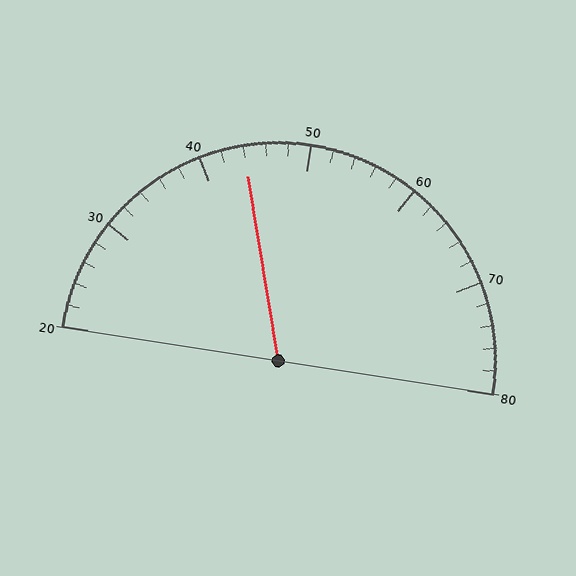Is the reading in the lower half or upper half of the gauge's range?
The reading is in the lower half of the range (20 to 80).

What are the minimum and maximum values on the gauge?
The gauge ranges from 20 to 80.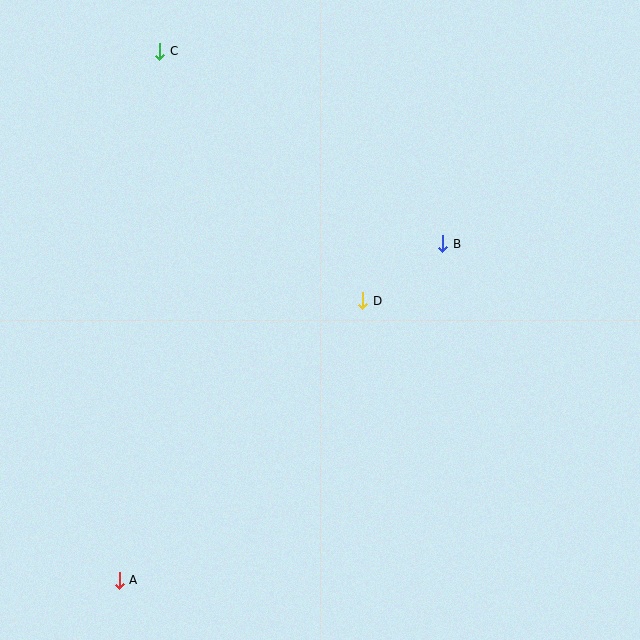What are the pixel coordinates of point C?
Point C is at (160, 51).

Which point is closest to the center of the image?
Point D at (363, 301) is closest to the center.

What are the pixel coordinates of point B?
Point B is at (443, 244).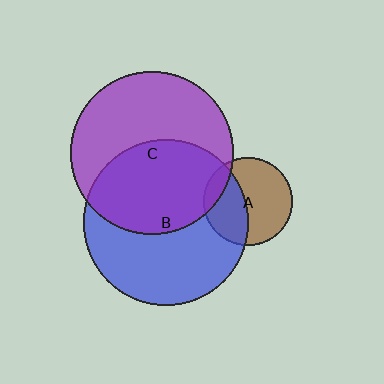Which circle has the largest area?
Circle B (blue).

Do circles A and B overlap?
Yes.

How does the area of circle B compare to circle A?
Approximately 3.5 times.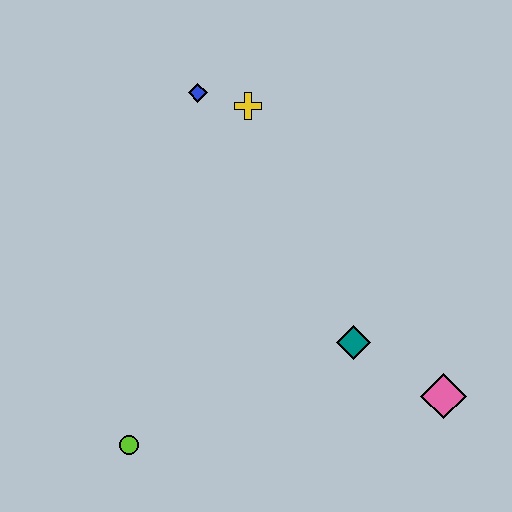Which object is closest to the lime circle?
The teal diamond is closest to the lime circle.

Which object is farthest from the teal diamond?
The blue diamond is farthest from the teal diamond.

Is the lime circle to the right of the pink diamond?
No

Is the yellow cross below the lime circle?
No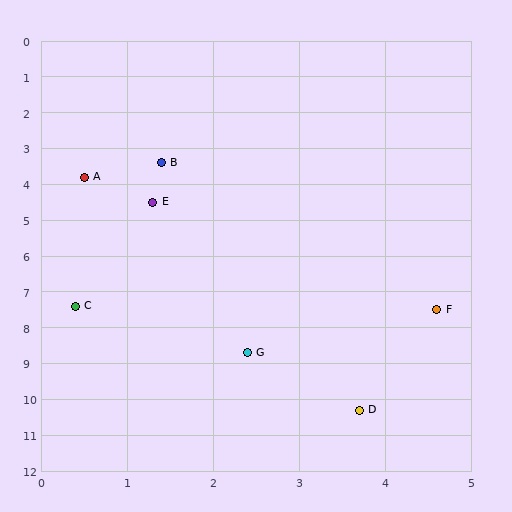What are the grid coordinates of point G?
Point G is at approximately (2.4, 8.7).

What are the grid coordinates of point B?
Point B is at approximately (1.4, 3.4).